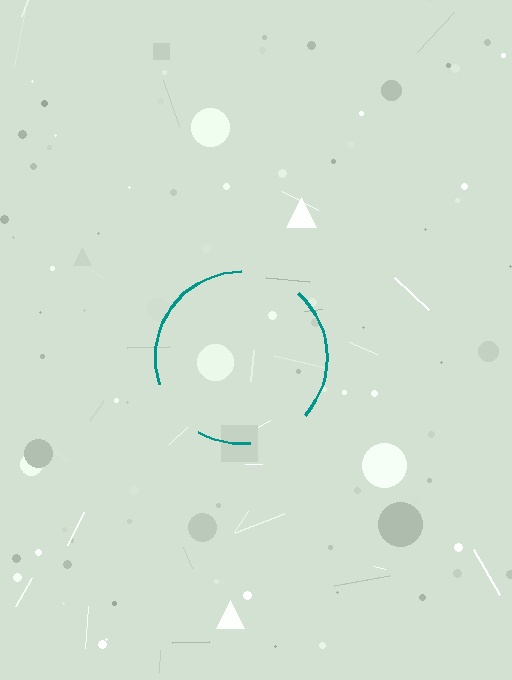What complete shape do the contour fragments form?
The contour fragments form a circle.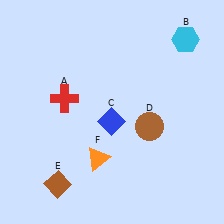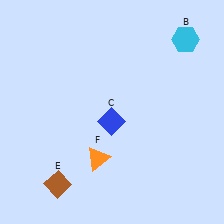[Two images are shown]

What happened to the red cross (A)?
The red cross (A) was removed in Image 2. It was in the top-left area of Image 1.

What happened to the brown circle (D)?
The brown circle (D) was removed in Image 2. It was in the bottom-right area of Image 1.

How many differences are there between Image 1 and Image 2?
There are 2 differences between the two images.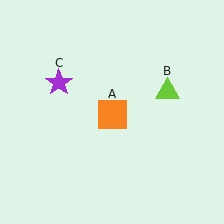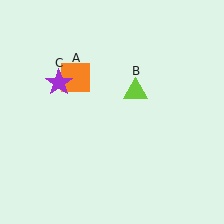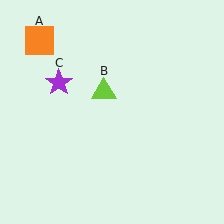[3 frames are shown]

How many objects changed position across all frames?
2 objects changed position: orange square (object A), lime triangle (object B).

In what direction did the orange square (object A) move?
The orange square (object A) moved up and to the left.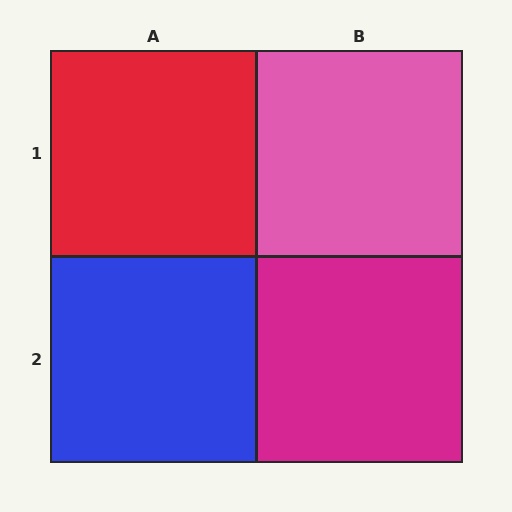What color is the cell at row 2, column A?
Blue.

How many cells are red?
1 cell is red.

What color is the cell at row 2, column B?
Magenta.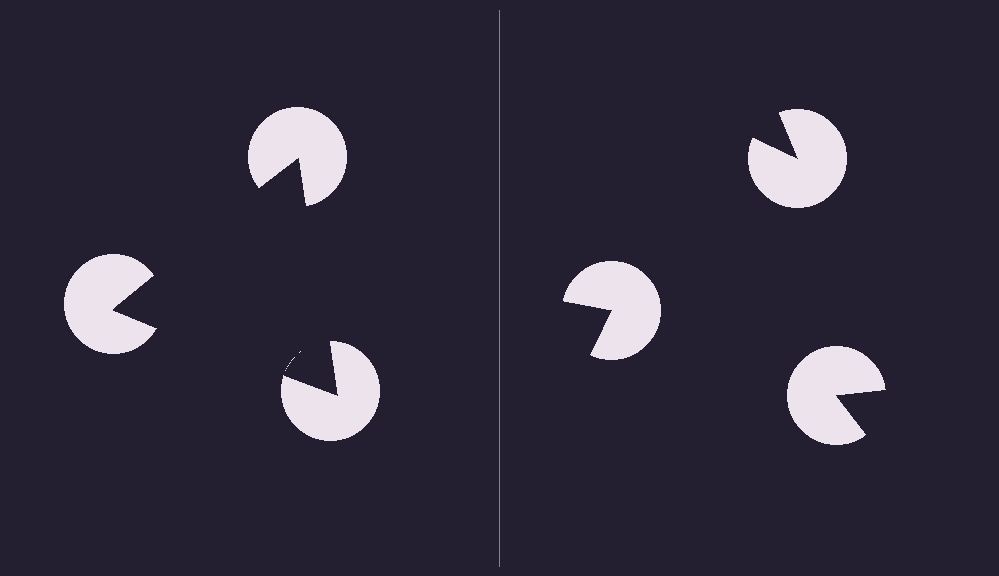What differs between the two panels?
The pac-man discs are positioned identically on both sides; only the wedge orientations differ. On the left they align to a triangle; on the right they are misaligned.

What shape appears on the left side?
An illusory triangle.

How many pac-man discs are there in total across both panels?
6 — 3 on each side.